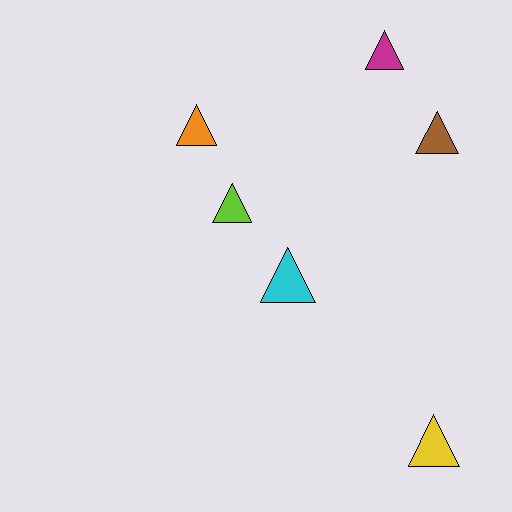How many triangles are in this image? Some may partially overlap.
There are 6 triangles.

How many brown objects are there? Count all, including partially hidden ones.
There is 1 brown object.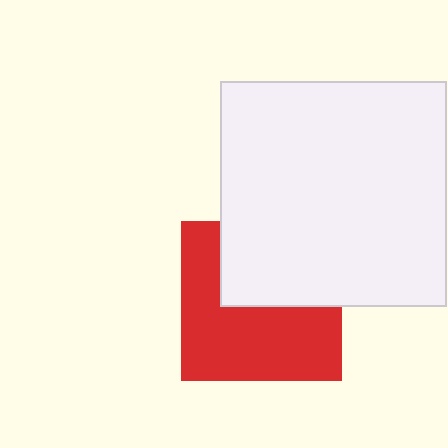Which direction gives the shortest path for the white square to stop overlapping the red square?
Moving up gives the shortest separation.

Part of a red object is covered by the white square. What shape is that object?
It is a square.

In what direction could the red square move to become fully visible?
The red square could move down. That would shift it out from behind the white square entirely.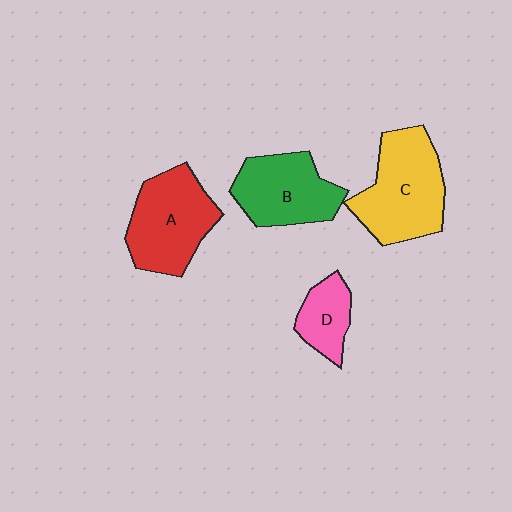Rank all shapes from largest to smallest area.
From largest to smallest: C (yellow), A (red), B (green), D (pink).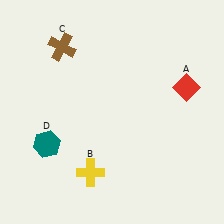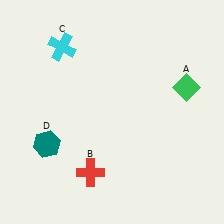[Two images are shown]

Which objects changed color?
A changed from red to green. B changed from yellow to red. C changed from brown to cyan.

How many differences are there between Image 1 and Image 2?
There are 3 differences between the two images.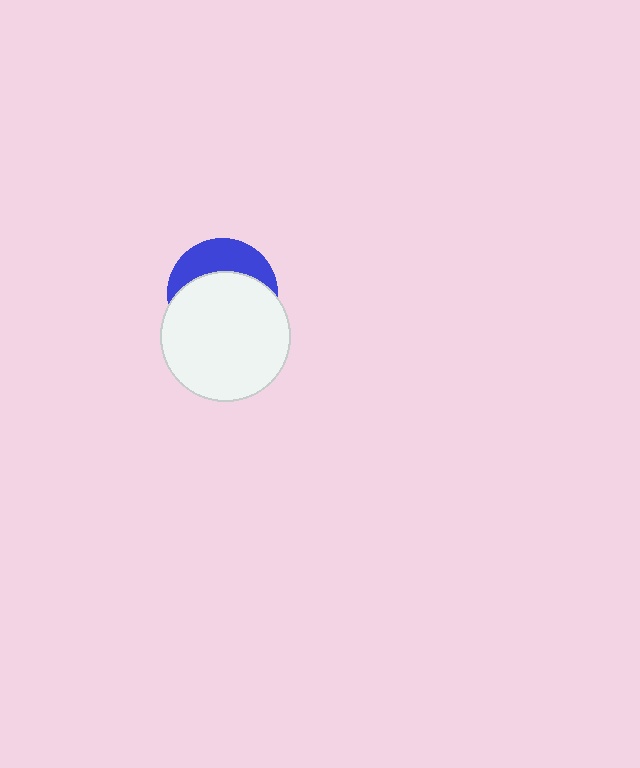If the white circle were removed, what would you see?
You would see the complete blue circle.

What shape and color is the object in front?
The object in front is a white circle.